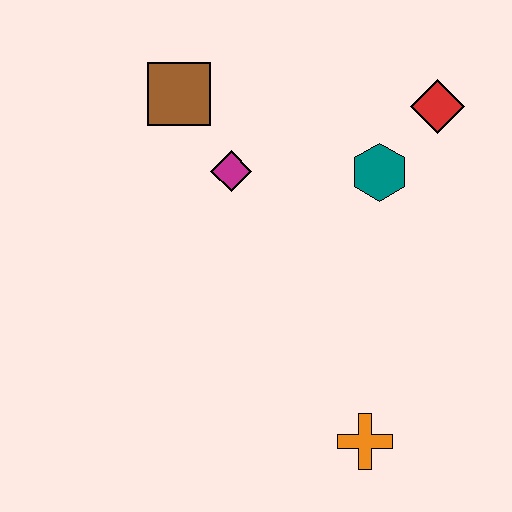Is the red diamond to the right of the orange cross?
Yes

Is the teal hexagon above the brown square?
No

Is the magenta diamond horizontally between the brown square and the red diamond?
Yes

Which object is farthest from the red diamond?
The orange cross is farthest from the red diamond.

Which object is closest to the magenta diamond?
The brown square is closest to the magenta diamond.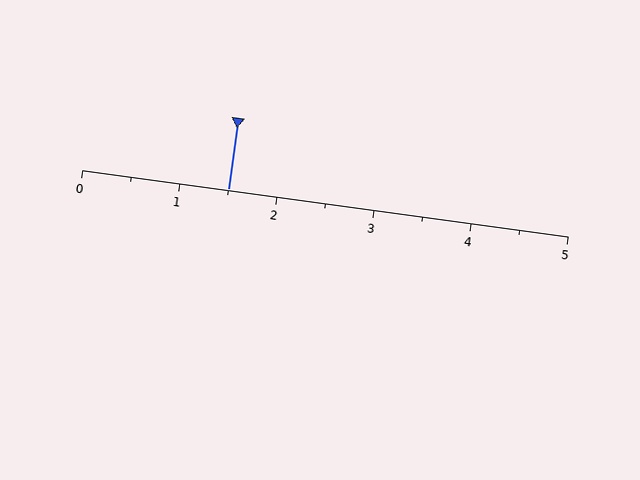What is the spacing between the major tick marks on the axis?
The major ticks are spaced 1 apart.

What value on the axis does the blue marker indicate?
The marker indicates approximately 1.5.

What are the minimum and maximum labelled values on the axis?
The axis runs from 0 to 5.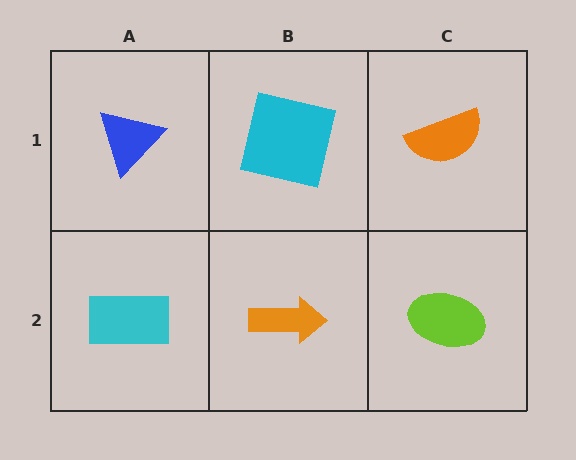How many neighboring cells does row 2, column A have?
2.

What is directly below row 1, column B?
An orange arrow.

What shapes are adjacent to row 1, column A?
A cyan rectangle (row 2, column A), a cyan square (row 1, column B).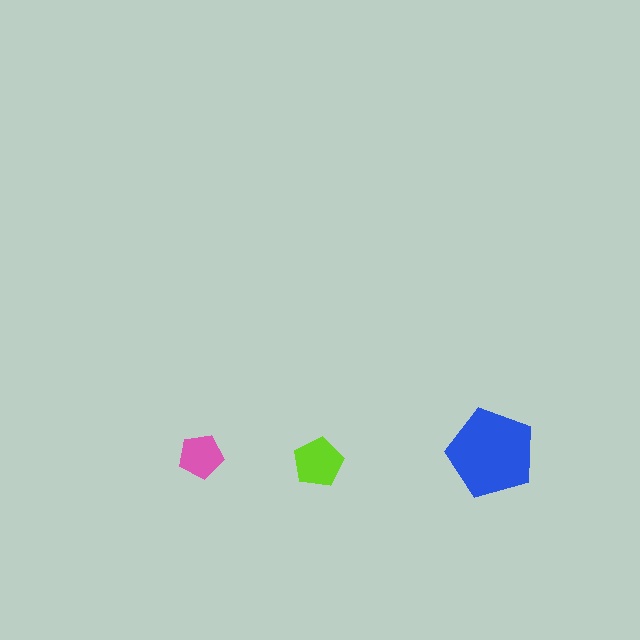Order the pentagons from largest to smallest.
the blue one, the lime one, the pink one.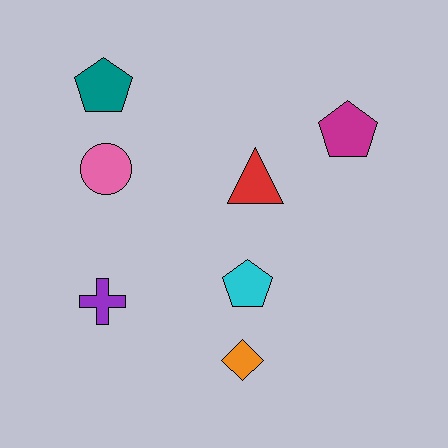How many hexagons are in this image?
There are no hexagons.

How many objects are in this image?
There are 7 objects.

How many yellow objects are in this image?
There are no yellow objects.